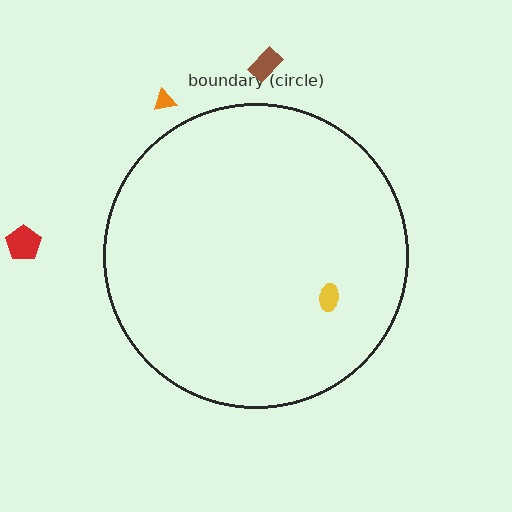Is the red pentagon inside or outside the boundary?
Outside.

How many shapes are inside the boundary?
1 inside, 3 outside.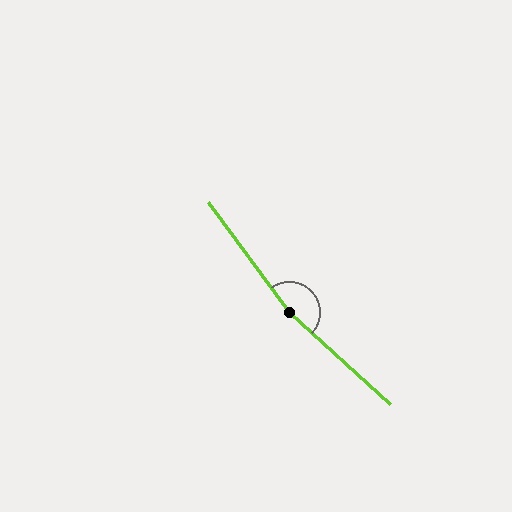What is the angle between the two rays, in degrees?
Approximately 169 degrees.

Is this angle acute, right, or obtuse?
It is obtuse.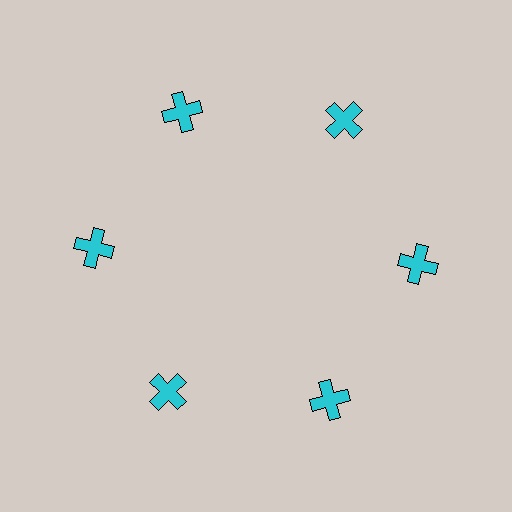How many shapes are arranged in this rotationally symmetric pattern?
There are 6 shapes, arranged in 6 groups of 1.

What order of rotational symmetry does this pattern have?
This pattern has 6-fold rotational symmetry.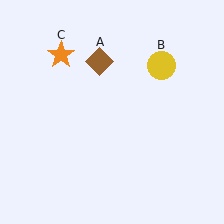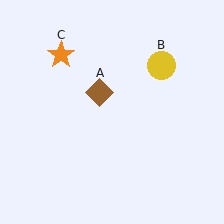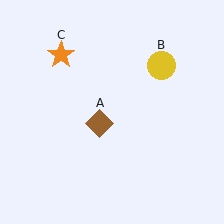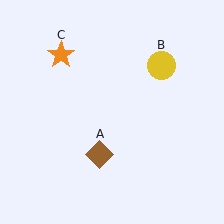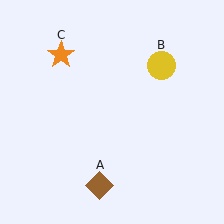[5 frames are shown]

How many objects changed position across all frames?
1 object changed position: brown diamond (object A).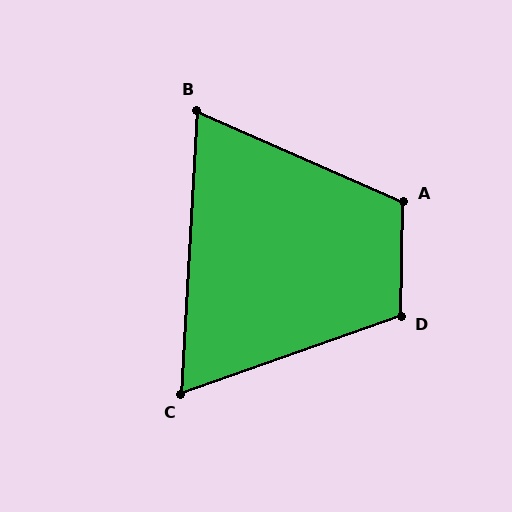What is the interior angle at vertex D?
Approximately 111 degrees (obtuse).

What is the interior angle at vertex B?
Approximately 69 degrees (acute).